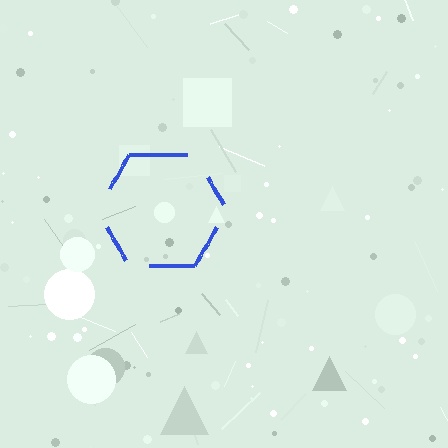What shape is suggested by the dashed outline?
The dashed outline suggests a hexagon.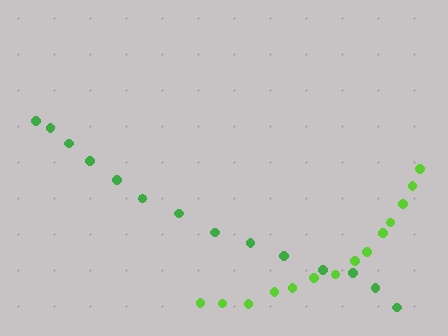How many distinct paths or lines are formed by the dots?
There are 2 distinct paths.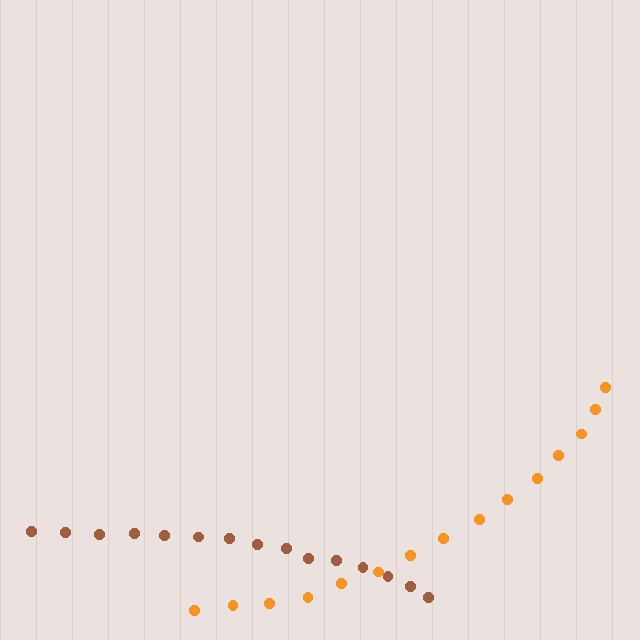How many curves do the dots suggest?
There are 2 distinct paths.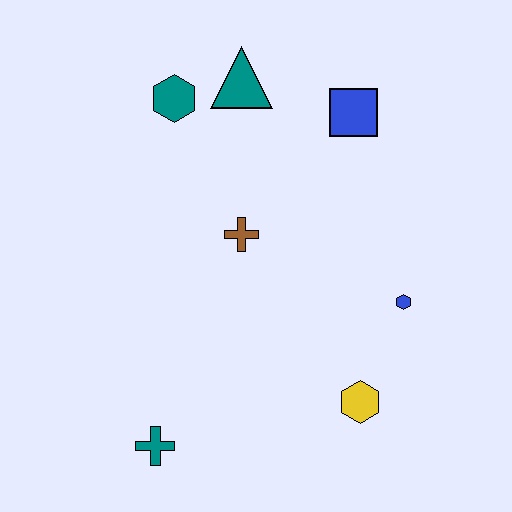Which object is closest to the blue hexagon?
The yellow hexagon is closest to the blue hexagon.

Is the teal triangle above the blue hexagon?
Yes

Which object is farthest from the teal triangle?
The teal cross is farthest from the teal triangle.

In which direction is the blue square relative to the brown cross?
The blue square is above the brown cross.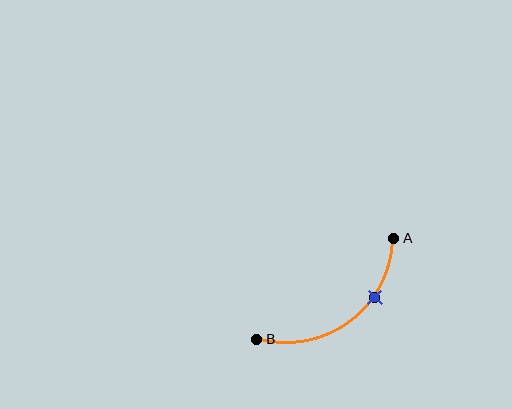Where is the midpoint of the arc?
The arc midpoint is the point on the curve farthest from the straight line joining A and B. It sits below and to the right of that line.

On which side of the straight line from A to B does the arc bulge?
The arc bulges below and to the right of the straight line connecting A and B.